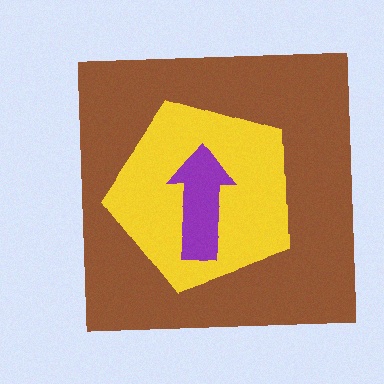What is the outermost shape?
The brown square.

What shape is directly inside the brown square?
The yellow pentagon.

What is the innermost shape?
The purple arrow.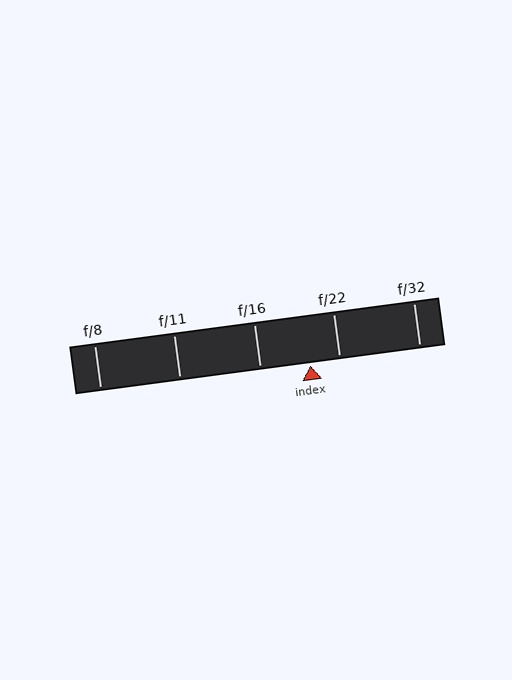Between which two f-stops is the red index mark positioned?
The index mark is between f/16 and f/22.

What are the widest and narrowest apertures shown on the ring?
The widest aperture shown is f/8 and the narrowest is f/32.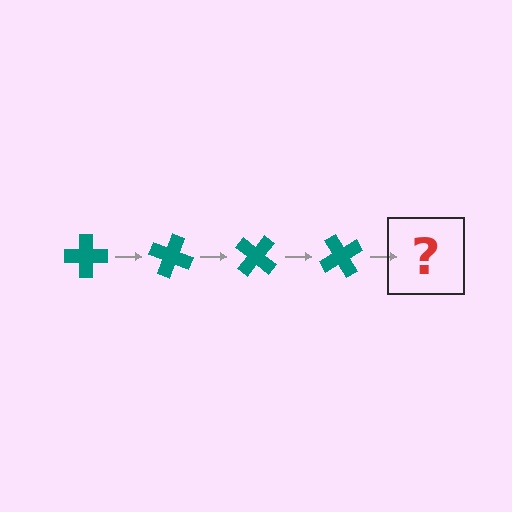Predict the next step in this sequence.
The next step is a teal cross rotated 80 degrees.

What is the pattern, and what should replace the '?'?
The pattern is that the cross rotates 20 degrees each step. The '?' should be a teal cross rotated 80 degrees.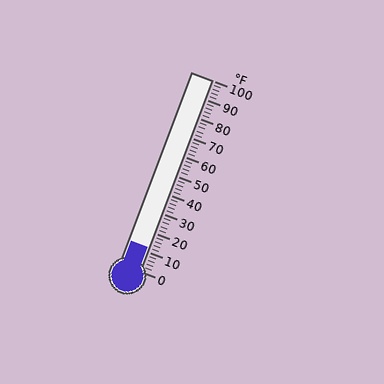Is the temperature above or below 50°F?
The temperature is below 50°F.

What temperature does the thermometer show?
The thermometer shows approximately 12°F.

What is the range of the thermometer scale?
The thermometer scale ranges from 0°F to 100°F.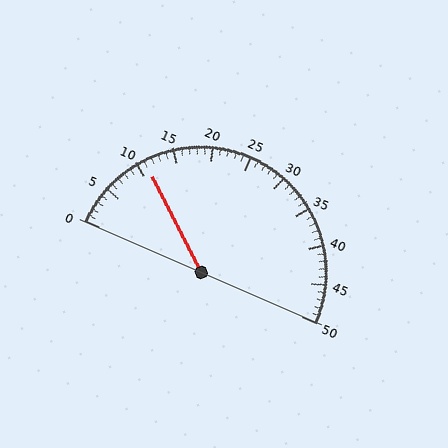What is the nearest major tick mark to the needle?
The nearest major tick mark is 10.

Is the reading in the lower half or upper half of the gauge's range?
The reading is in the lower half of the range (0 to 50).